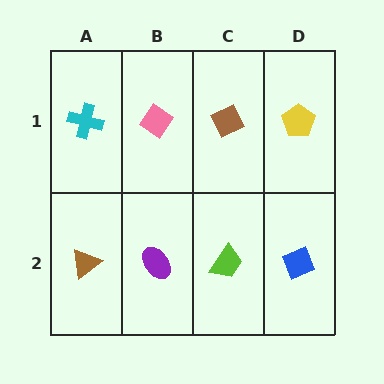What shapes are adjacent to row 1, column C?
A lime trapezoid (row 2, column C), a pink diamond (row 1, column B), a yellow pentagon (row 1, column D).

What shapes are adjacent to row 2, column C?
A brown diamond (row 1, column C), a purple ellipse (row 2, column B), a blue diamond (row 2, column D).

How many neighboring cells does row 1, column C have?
3.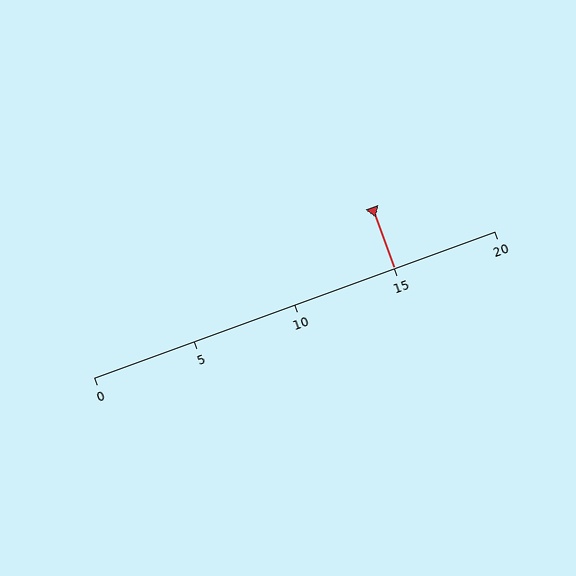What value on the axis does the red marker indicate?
The marker indicates approximately 15.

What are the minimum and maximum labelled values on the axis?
The axis runs from 0 to 20.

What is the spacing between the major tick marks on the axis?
The major ticks are spaced 5 apart.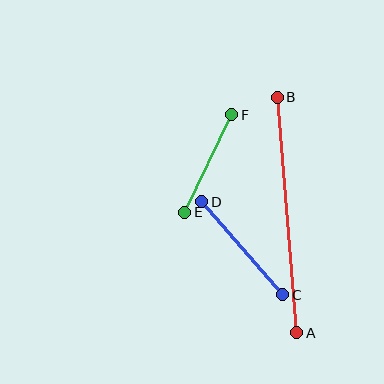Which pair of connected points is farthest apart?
Points A and B are farthest apart.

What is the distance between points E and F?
The distance is approximately 108 pixels.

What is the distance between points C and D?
The distance is approximately 124 pixels.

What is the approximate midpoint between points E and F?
The midpoint is at approximately (208, 164) pixels.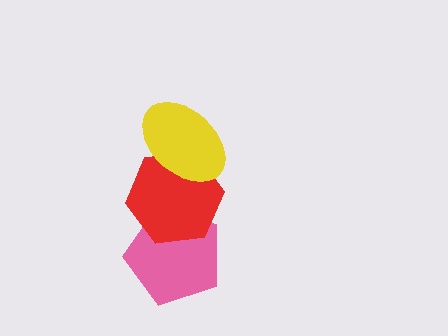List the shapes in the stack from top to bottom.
From top to bottom: the yellow ellipse, the red hexagon, the pink pentagon.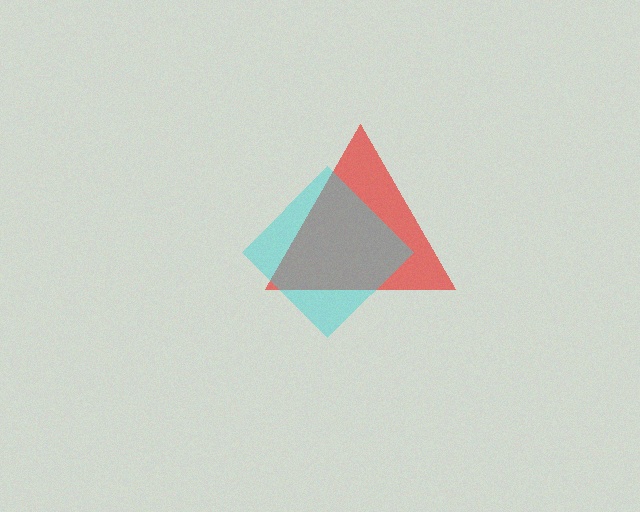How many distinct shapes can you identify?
There are 2 distinct shapes: a red triangle, a cyan diamond.